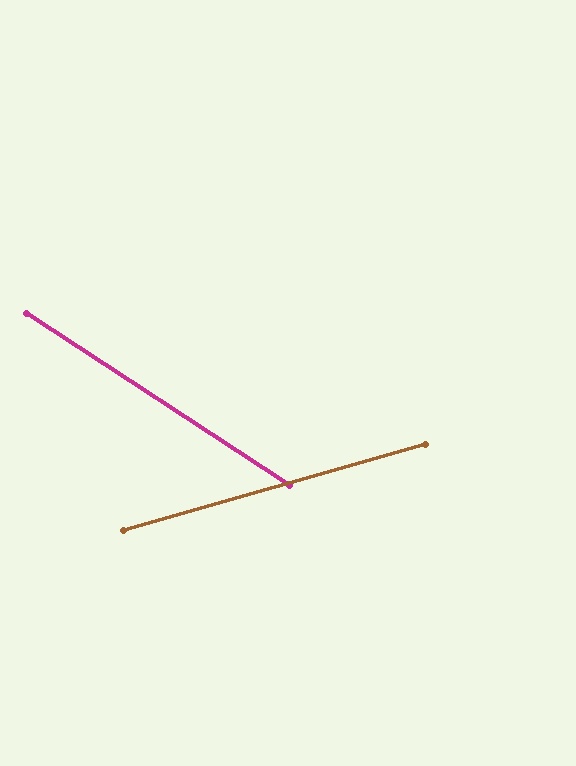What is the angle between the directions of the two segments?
Approximately 49 degrees.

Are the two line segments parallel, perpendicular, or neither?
Neither parallel nor perpendicular — they differ by about 49°.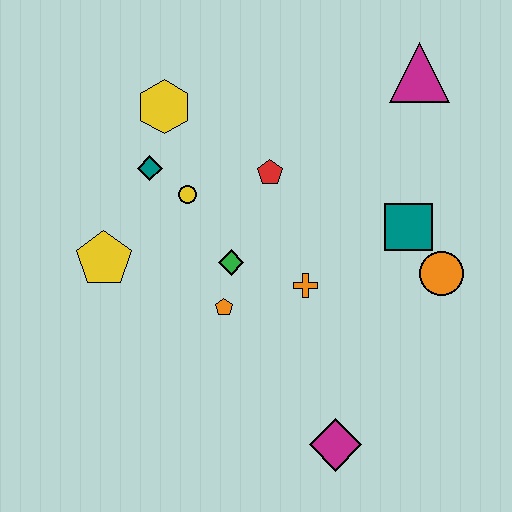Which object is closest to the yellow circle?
The teal diamond is closest to the yellow circle.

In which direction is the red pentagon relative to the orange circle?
The red pentagon is to the left of the orange circle.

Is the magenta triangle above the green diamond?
Yes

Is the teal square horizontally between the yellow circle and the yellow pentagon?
No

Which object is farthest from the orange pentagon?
The magenta triangle is farthest from the orange pentagon.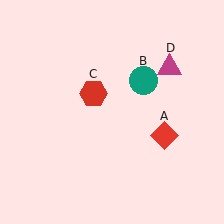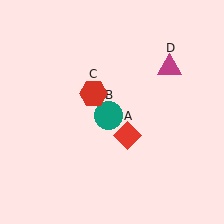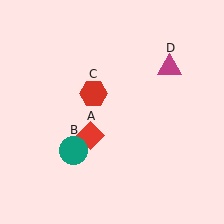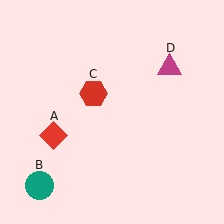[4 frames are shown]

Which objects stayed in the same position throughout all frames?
Red hexagon (object C) and magenta triangle (object D) remained stationary.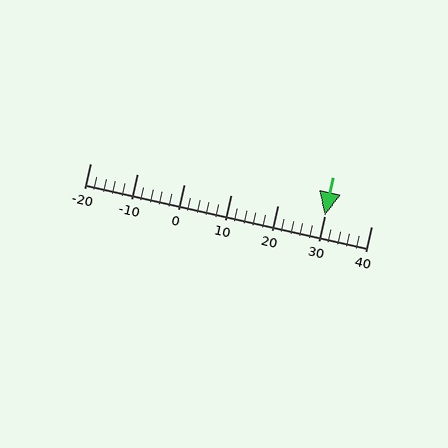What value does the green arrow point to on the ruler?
The green arrow points to approximately 30.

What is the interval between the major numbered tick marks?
The major tick marks are spaced 10 units apart.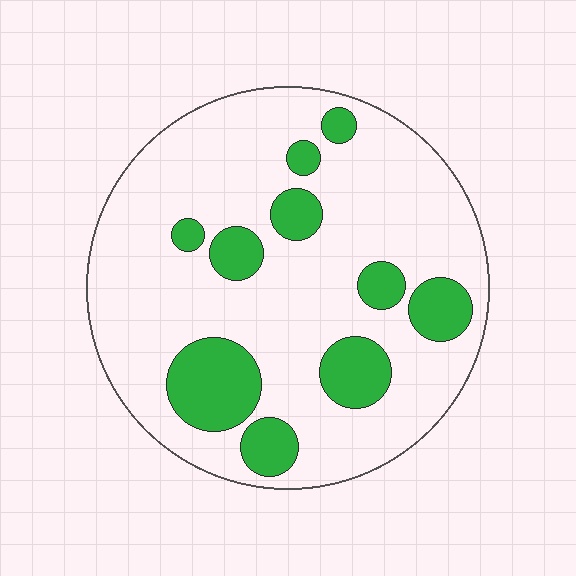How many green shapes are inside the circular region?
10.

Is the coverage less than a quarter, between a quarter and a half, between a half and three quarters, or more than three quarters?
Less than a quarter.